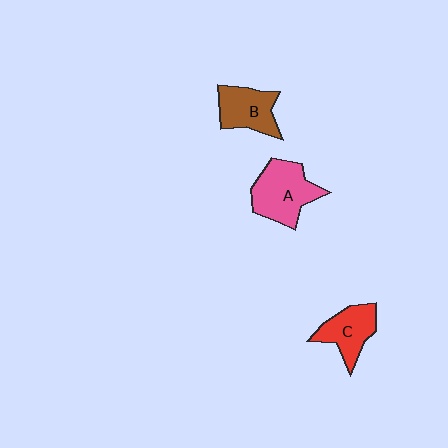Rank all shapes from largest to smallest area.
From largest to smallest: A (pink), B (brown), C (red).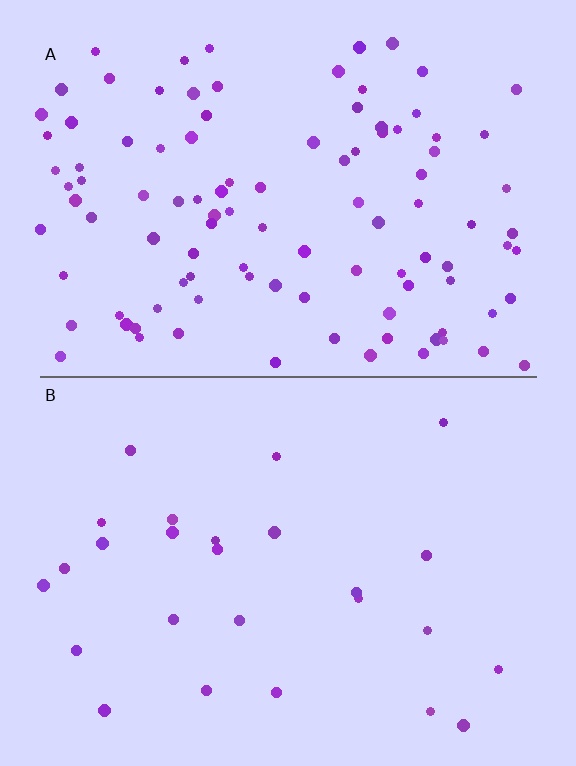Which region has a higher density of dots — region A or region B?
A (the top).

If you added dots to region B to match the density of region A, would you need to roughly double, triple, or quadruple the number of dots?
Approximately quadruple.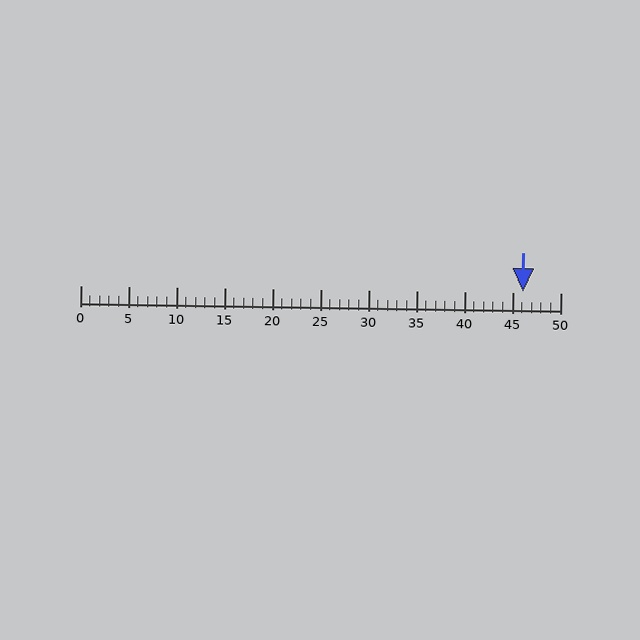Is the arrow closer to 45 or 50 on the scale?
The arrow is closer to 45.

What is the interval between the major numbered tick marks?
The major tick marks are spaced 5 units apart.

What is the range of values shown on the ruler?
The ruler shows values from 0 to 50.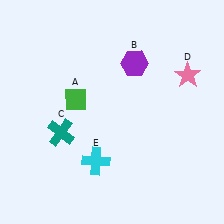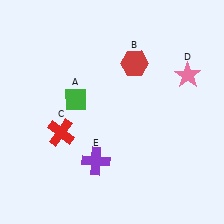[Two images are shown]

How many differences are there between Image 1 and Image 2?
There are 3 differences between the two images.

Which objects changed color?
B changed from purple to red. C changed from teal to red. E changed from cyan to purple.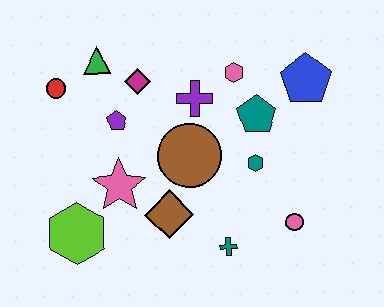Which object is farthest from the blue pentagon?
The lime hexagon is farthest from the blue pentagon.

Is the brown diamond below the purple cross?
Yes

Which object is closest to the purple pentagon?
The magenta diamond is closest to the purple pentagon.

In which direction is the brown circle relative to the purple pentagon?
The brown circle is to the right of the purple pentagon.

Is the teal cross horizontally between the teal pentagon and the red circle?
Yes